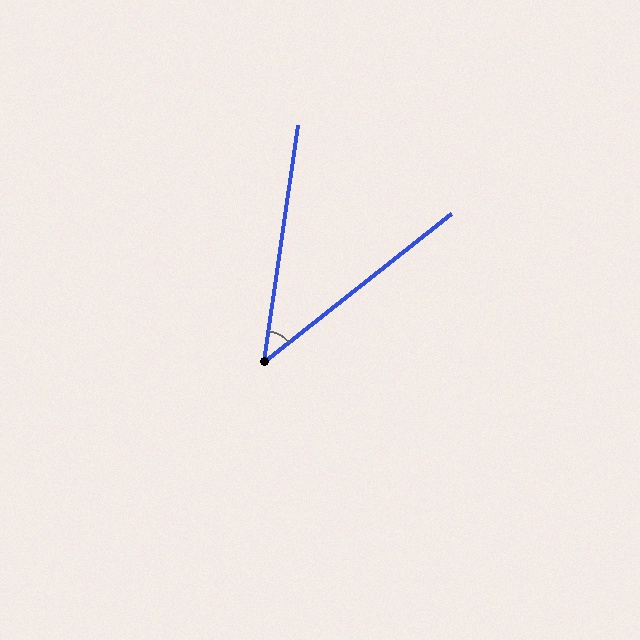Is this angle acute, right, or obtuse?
It is acute.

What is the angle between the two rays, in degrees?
Approximately 43 degrees.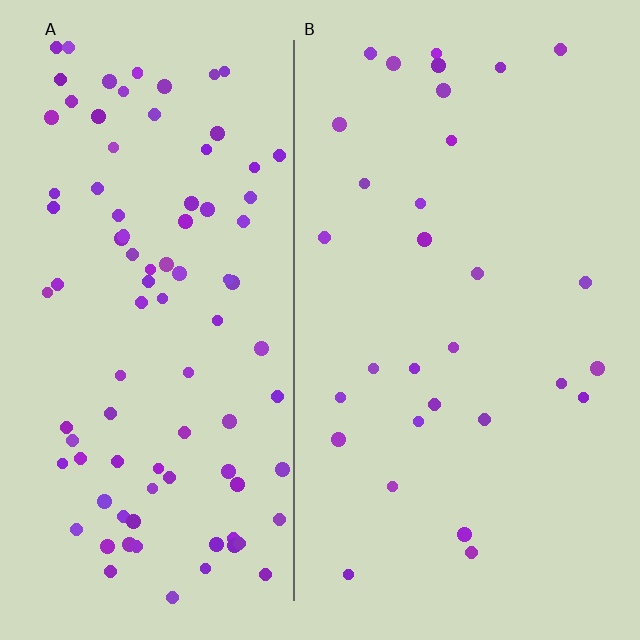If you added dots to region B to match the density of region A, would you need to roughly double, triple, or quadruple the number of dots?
Approximately triple.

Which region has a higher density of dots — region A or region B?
A (the left).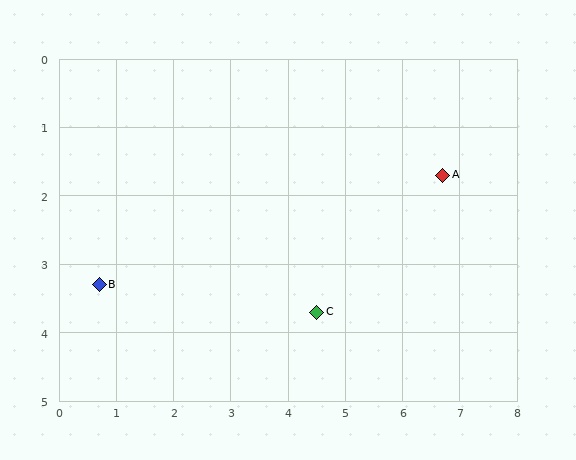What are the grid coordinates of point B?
Point B is at approximately (0.7, 3.3).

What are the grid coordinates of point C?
Point C is at approximately (4.5, 3.7).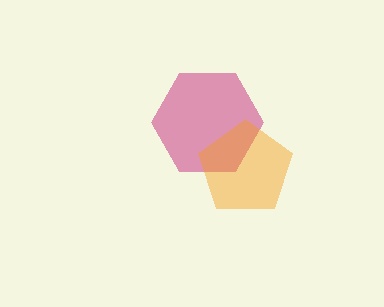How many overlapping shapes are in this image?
There are 2 overlapping shapes in the image.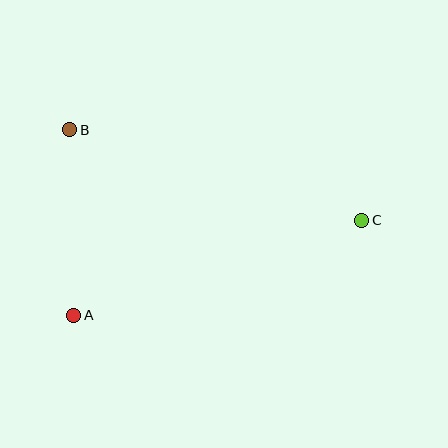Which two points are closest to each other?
Points A and B are closest to each other.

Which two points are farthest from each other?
Points B and C are farthest from each other.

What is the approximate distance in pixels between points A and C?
The distance between A and C is approximately 304 pixels.